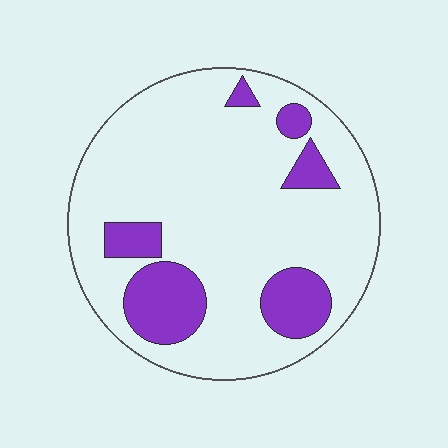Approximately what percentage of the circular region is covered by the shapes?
Approximately 20%.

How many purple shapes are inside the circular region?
6.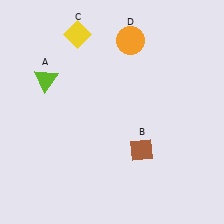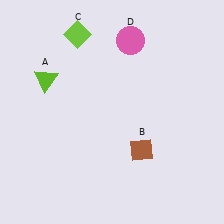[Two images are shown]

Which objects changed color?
C changed from yellow to lime. D changed from orange to pink.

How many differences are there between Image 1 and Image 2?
There are 2 differences between the two images.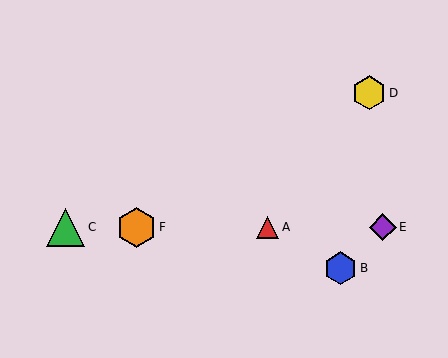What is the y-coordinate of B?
Object B is at y≈268.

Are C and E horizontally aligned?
Yes, both are at y≈227.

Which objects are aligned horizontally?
Objects A, C, E, F are aligned horizontally.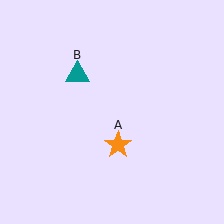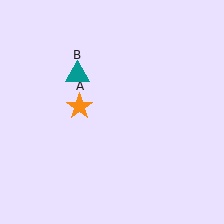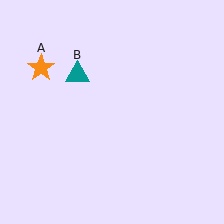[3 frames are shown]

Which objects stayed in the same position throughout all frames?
Teal triangle (object B) remained stationary.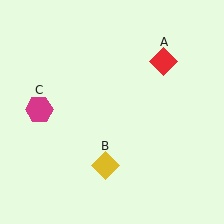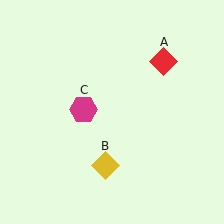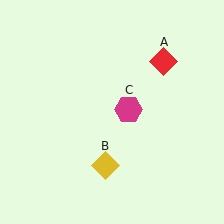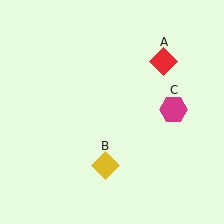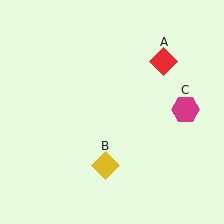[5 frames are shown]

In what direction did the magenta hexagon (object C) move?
The magenta hexagon (object C) moved right.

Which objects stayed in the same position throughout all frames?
Red diamond (object A) and yellow diamond (object B) remained stationary.